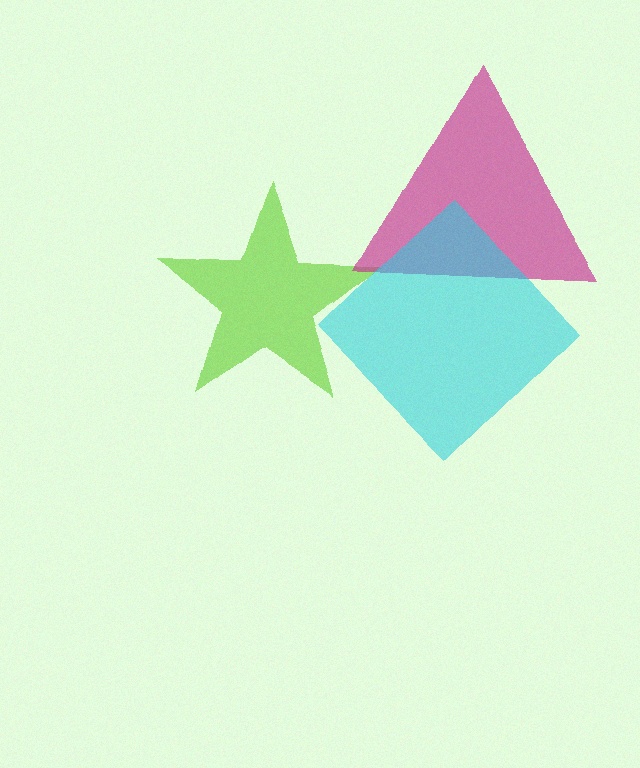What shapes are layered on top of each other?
The layered shapes are: a lime star, a magenta triangle, a cyan diamond.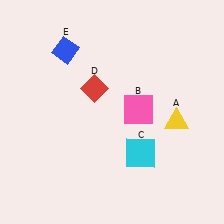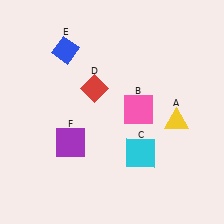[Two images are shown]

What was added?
A purple square (F) was added in Image 2.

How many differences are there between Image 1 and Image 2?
There is 1 difference between the two images.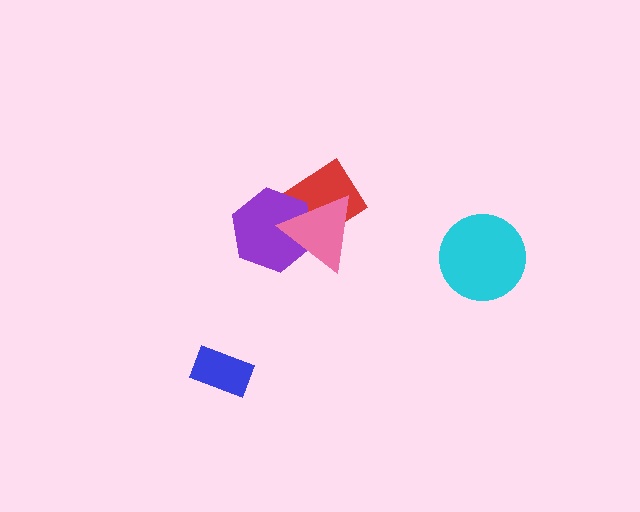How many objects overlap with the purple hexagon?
2 objects overlap with the purple hexagon.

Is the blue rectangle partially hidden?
No, no other shape covers it.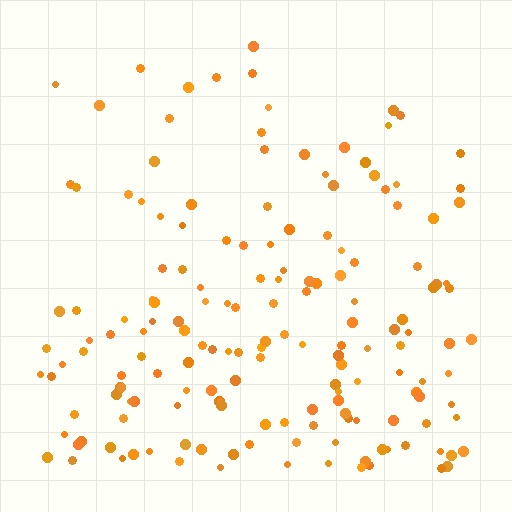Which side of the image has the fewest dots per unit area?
The top.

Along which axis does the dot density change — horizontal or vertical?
Vertical.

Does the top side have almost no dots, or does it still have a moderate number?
Still a moderate number, just noticeably fewer than the bottom.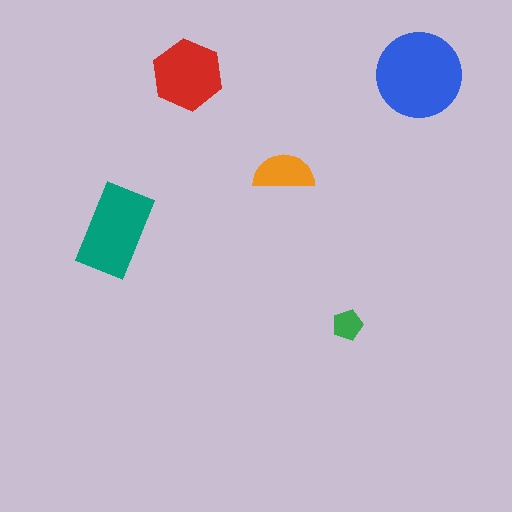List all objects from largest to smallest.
The blue circle, the teal rectangle, the red hexagon, the orange semicircle, the green pentagon.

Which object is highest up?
The red hexagon is topmost.